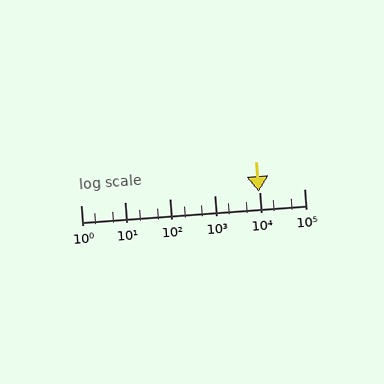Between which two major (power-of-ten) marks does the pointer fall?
The pointer is between 1000 and 10000.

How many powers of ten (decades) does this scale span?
The scale spans 5 decades, from 1 to 100000.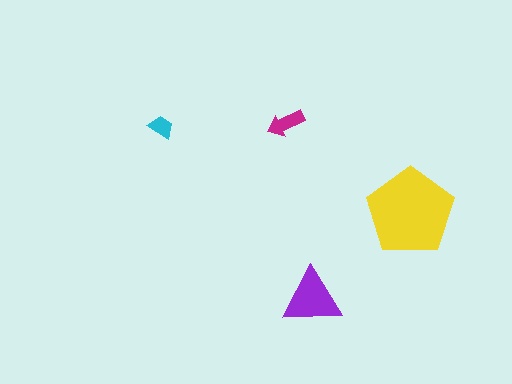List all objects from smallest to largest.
The cyan trapezoid, the magenta arrow, the purple triangle, the yellow pentagon.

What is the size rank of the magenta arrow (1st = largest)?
3rd.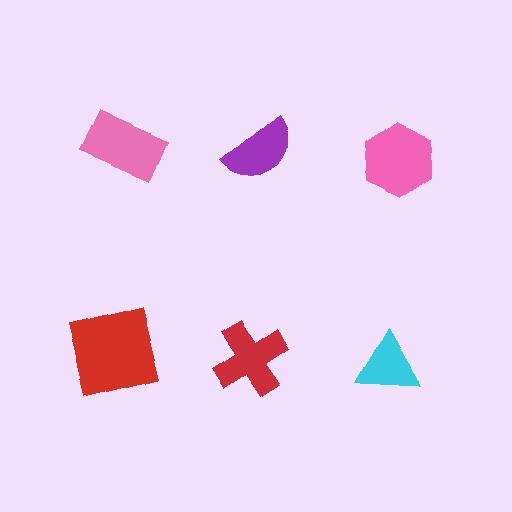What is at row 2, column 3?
A cyan triangle.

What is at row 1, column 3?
A pink hexagon.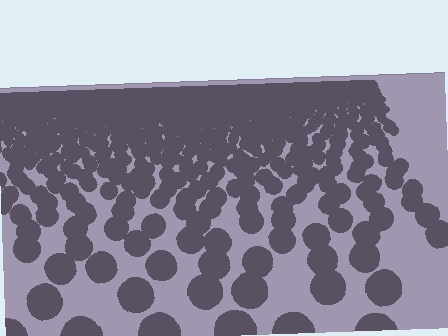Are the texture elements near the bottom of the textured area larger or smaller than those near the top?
Larger. Near the bottom, elements are closer to the viewer and appear at a bigger on-screen size.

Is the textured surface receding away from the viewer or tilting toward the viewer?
The surface is receding away from the viewer. Texture elements get smaller and denser toward the top.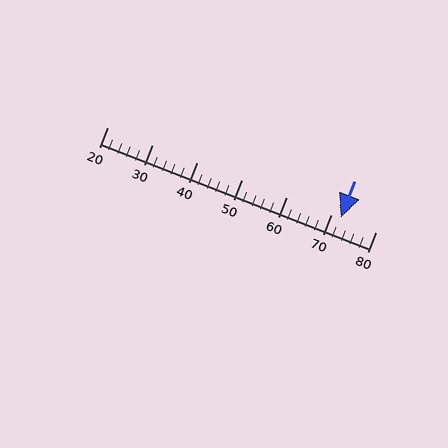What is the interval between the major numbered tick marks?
The major tick marks are spaced 10 units apart.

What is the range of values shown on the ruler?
The ruler shows values from 20 to 80.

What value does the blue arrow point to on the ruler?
The blue arrow points to approximately 72.